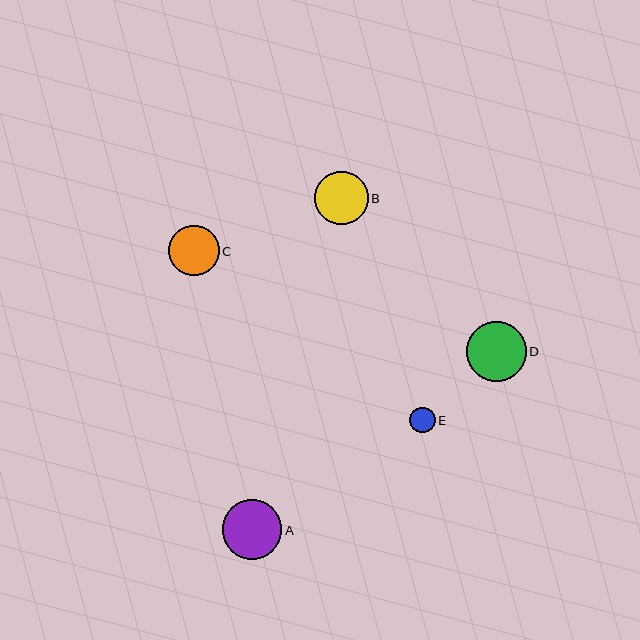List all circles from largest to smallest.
From largest to smallest: D, A, B, C, E.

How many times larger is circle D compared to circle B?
Circle D is approximately 1.1 times the size of circle B.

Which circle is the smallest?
Circle E is the smallest with a size of approximately 25 pixels.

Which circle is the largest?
Circle D is the largest with a size of approximately 60 pixels.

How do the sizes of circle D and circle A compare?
Circle D and circle A are approximately the same size.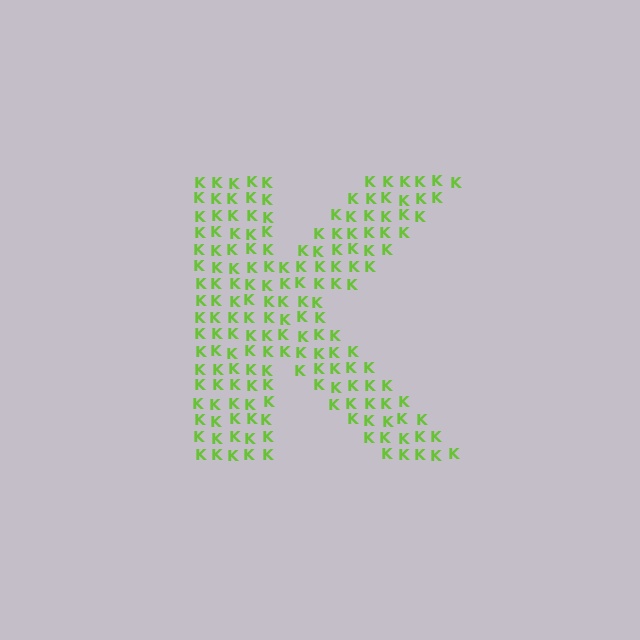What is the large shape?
The large shape is the letter K.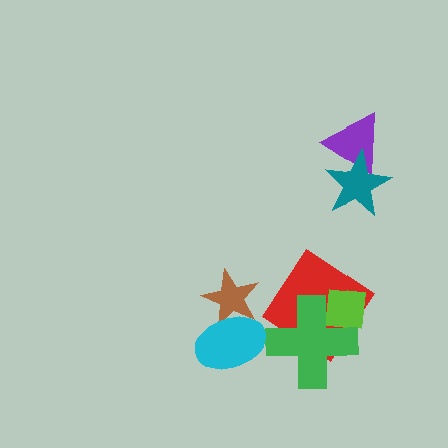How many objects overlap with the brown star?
1 object overlaps with the brown star.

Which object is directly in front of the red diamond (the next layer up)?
The lime square is directly in front of the red diamond.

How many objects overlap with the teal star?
1 object overlaps with the teal star.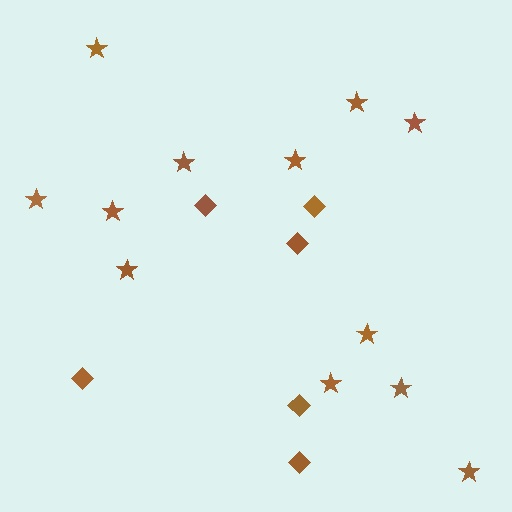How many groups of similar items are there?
There are 2 groups: one group of stars (12) and one group of diamonds (6).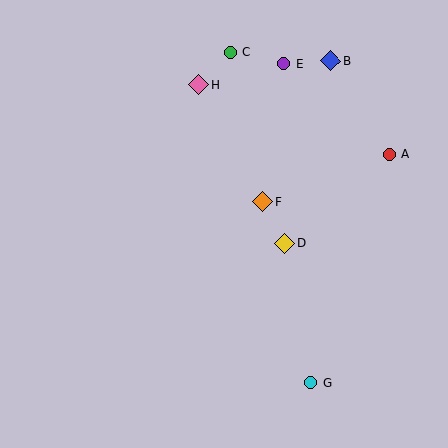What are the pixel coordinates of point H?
Point H is at (198, 85).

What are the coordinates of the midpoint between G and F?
The midpoint between G and F is at (287, 293).